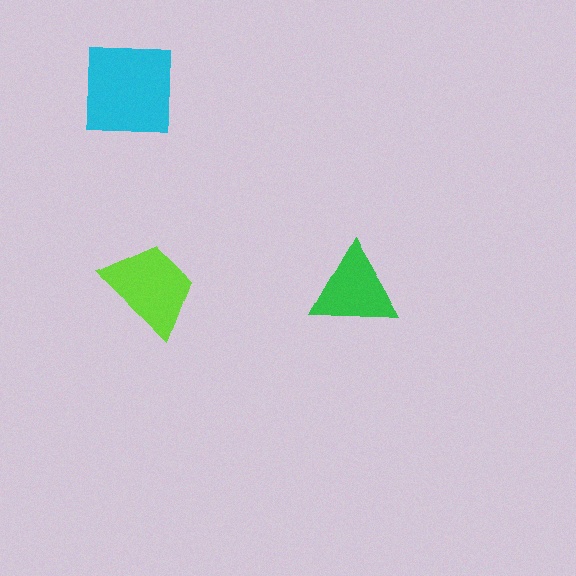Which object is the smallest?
The green triangle.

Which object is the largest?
The cyan square.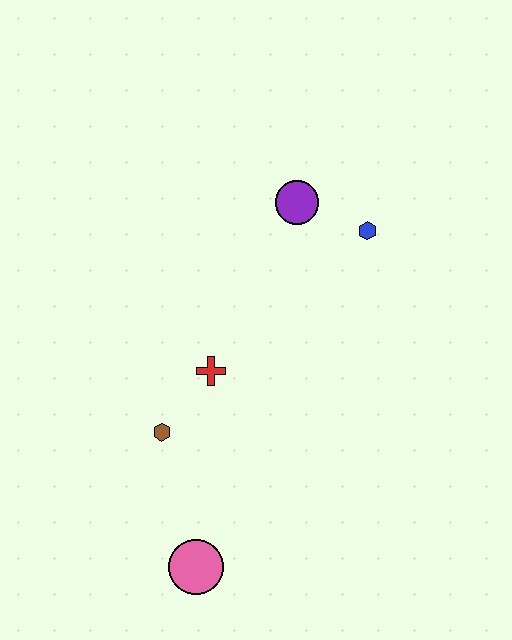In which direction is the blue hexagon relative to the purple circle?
The blue hexagon is to the right of the purple circle.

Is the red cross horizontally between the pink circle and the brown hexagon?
No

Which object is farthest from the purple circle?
The pink circle is farthest from the purple circle.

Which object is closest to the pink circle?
The brown hexagon is closest to the pink circle.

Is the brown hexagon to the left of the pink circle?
Yes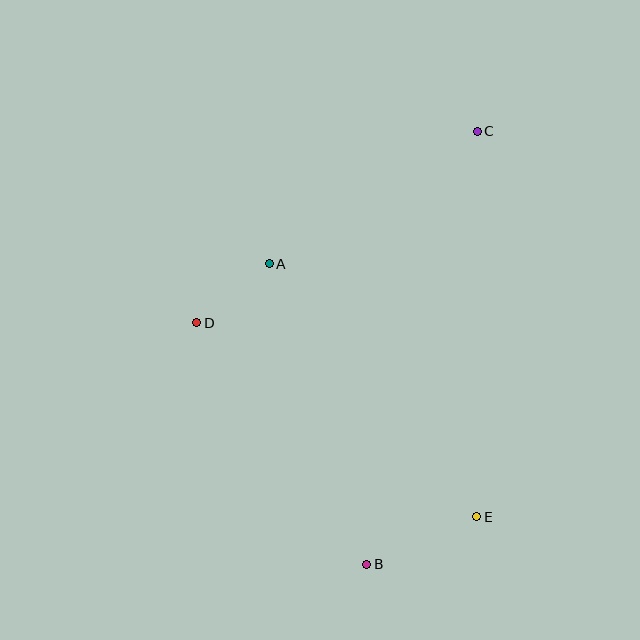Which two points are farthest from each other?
Points B and C are farthest from each other.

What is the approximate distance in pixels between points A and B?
The distance between A and B is approximately 316 pixels.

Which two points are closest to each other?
Points A and D are closest to each other.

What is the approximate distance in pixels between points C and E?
The distance between C and E is approximately 386 pixels.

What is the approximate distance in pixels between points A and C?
The distance between A and C is approximately 247 pixels.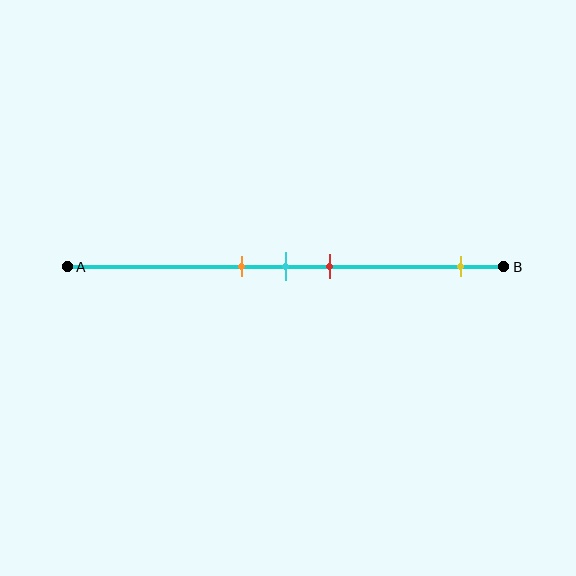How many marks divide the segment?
There are 4 marks dividing the segment.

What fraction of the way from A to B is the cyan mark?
The cyan mark is approximately 50% (0.5) of the way from A to B.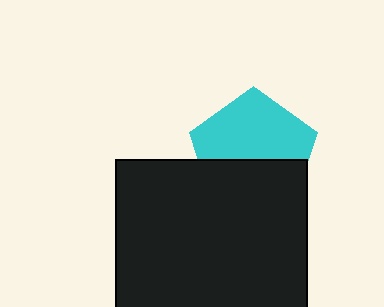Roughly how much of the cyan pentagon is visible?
About half of it is visible (roughly 58%).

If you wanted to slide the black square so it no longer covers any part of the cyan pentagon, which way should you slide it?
Slide it down — that is the most direct way to separate the two shapes.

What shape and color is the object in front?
The object in front is a black square.